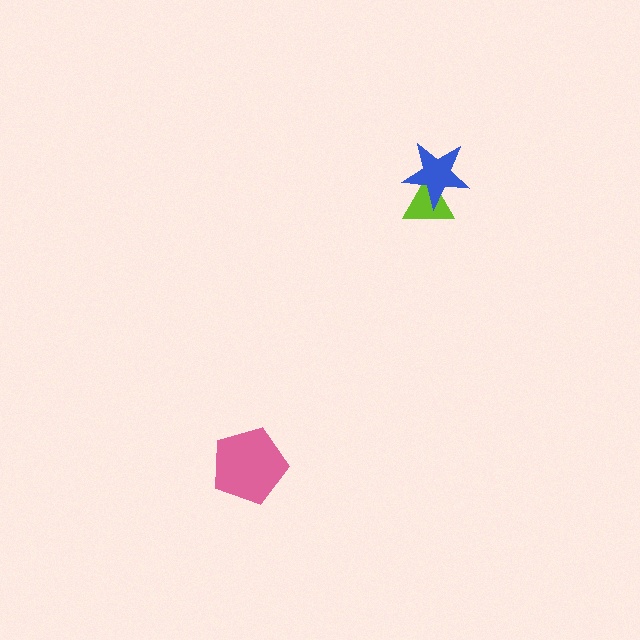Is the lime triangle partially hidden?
Yes, it is partially covered by another shape.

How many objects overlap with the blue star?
1 object overlaps with the blue star.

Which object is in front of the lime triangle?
The blue star is in front of the lime triangle.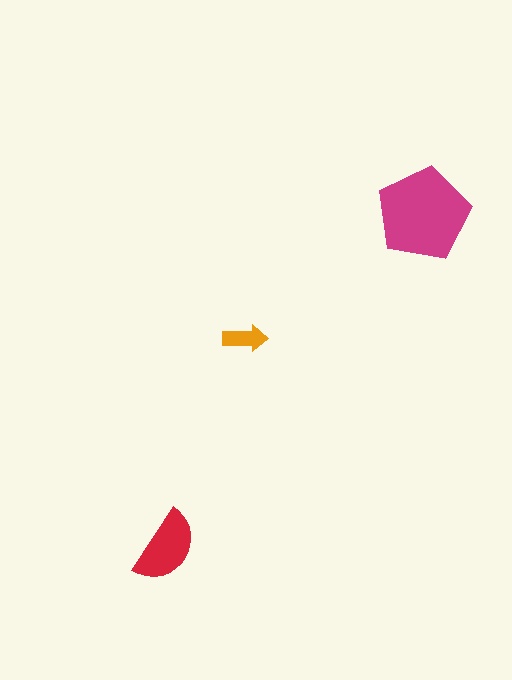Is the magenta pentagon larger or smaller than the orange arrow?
Larger.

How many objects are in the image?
There are 3 objects in the image.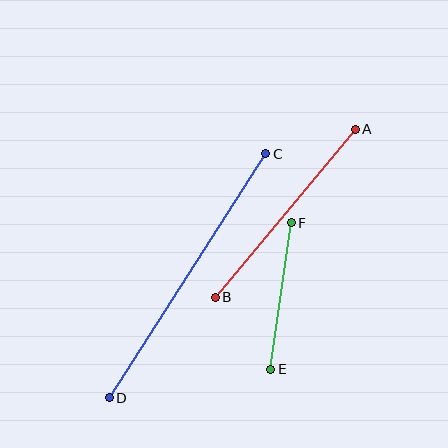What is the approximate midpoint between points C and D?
The midpoint is at approximately (188, 276) pixels.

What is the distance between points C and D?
The distance is approximately 290 pixels.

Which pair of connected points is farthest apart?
Points C and D are farthest apart.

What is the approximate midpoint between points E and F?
The midpoint is at approximately (281, 296) pixels.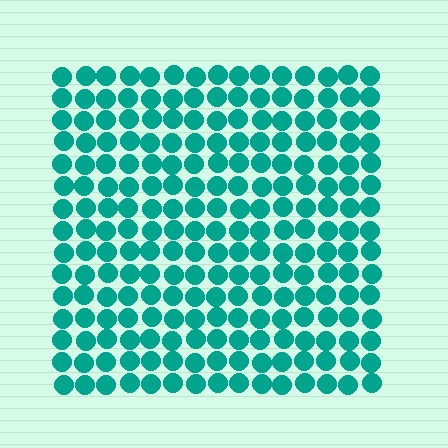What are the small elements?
The small elements are circles.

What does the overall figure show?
The overall figure shows a square.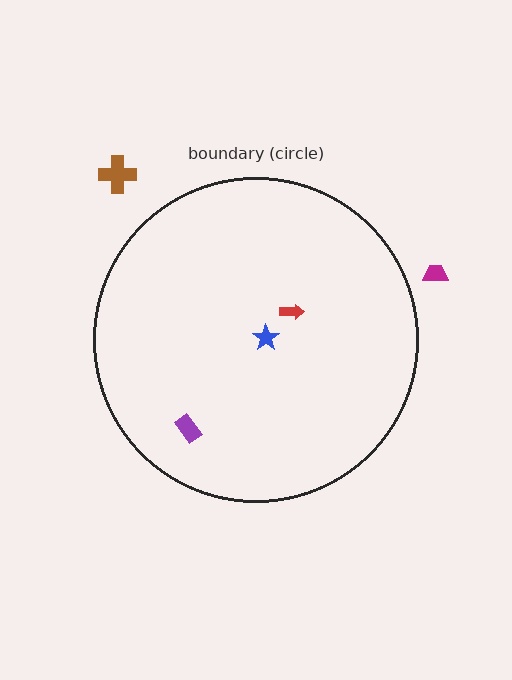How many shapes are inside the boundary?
3 inside, 2 outside.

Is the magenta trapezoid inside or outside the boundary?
Outside.